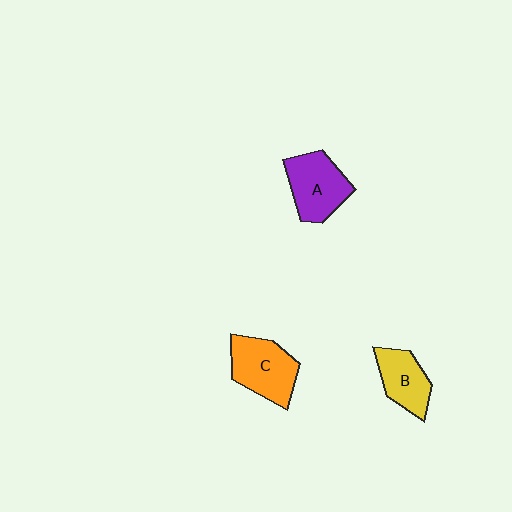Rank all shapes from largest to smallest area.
From largest to smallest: C (orange), A (purple), B (yellow).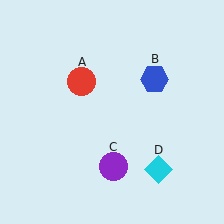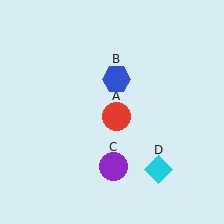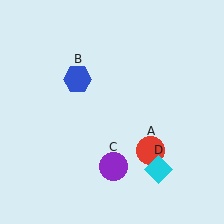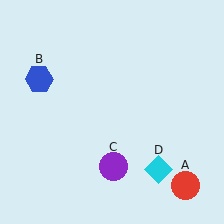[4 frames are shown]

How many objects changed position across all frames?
2 objects changed position: red circle (object A), blue hexagon (object B).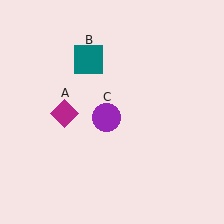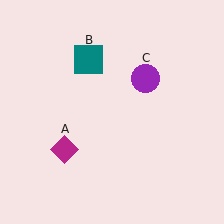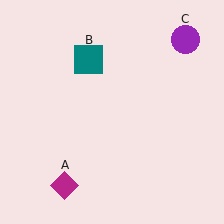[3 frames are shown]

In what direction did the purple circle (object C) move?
The purple circle (object C) moved up and to the right.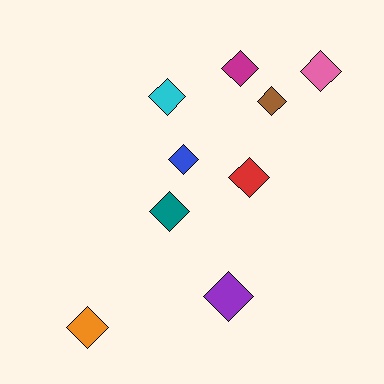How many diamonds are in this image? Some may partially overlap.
There are 9 diamonds.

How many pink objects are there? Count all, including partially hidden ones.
There is 1 pink object.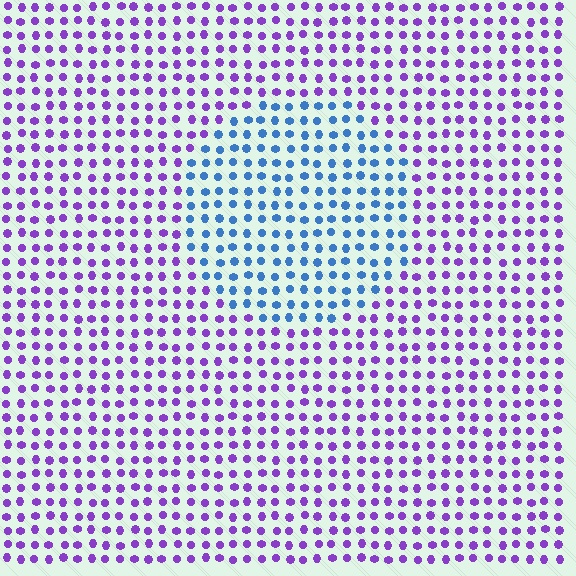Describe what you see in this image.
The image is filled with small purple elements in a uniform arrangement. A circle-shaped region is visible where the elements are tinted to a slightly different hue, forming a subtle color boundary.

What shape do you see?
I see a circle.